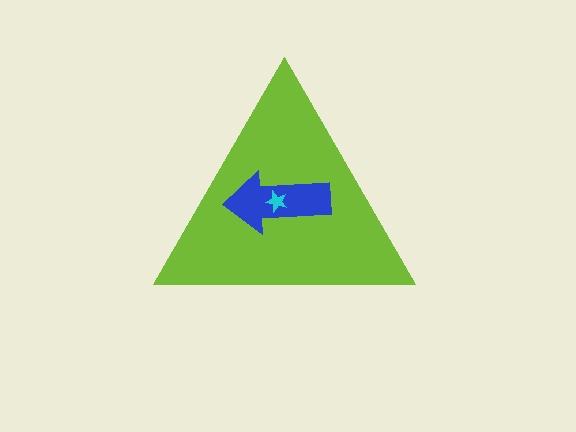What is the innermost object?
The cyan star.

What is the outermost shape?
The lime triangle.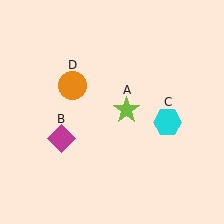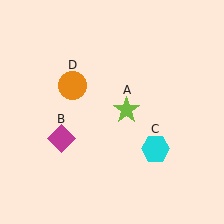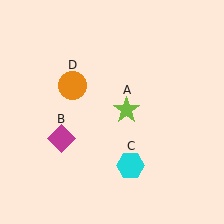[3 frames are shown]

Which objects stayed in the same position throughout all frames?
Lime star (object A) and magenta diamond (object B) and orange circle (object D) remained stationary.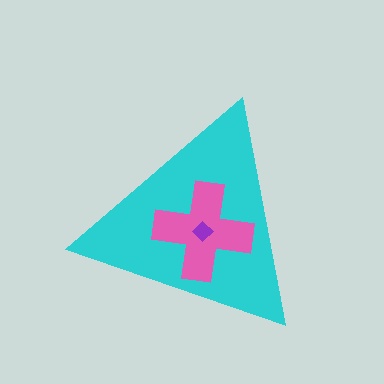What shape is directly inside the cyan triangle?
The pink cross.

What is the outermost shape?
The cyan triangle.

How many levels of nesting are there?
3.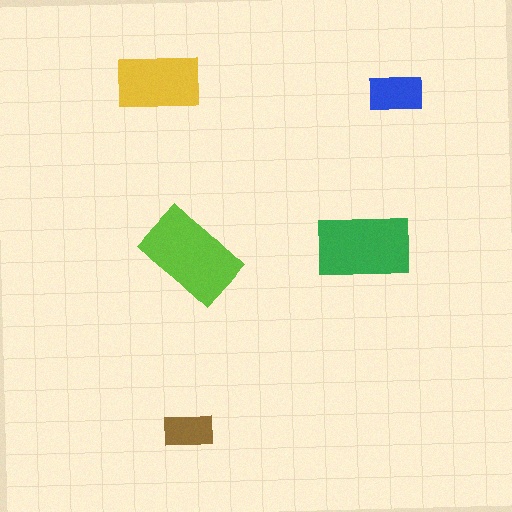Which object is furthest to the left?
The yellow rectangle is leftmost.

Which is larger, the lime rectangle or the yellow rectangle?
The lime one.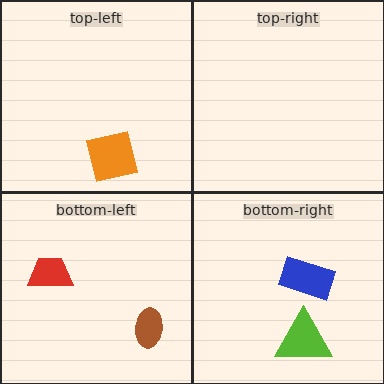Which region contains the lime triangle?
The bottom-right region.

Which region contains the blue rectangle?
The bottom-right region.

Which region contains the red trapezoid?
The bottom-left region.